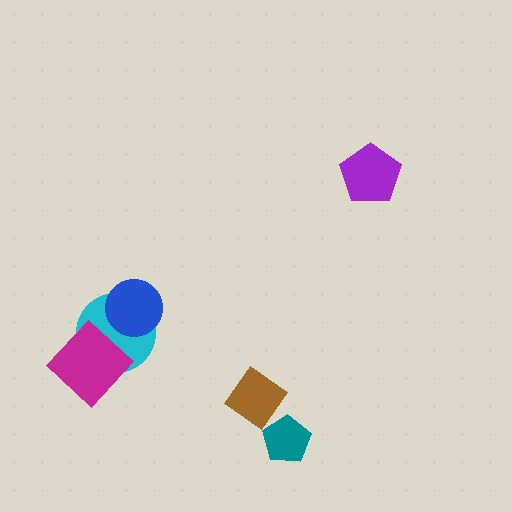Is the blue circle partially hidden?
No, no other shape covers it.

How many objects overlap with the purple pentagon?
0 objects overlap with the purple pentagon.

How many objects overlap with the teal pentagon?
1 object overlaps with the teal pentagon.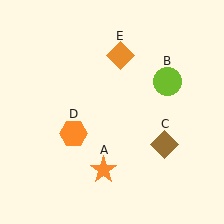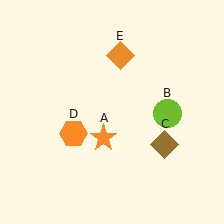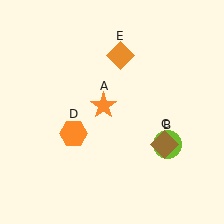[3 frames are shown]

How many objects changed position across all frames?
2 objects changed position: orange star (object A), lime circle (object B).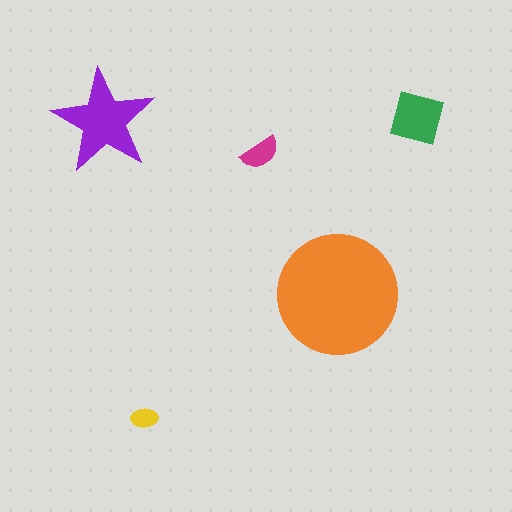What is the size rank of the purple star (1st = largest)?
2nd.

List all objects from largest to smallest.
The orange circle, the purple star, the green square, the magenta semicircle, the yellow ellipse.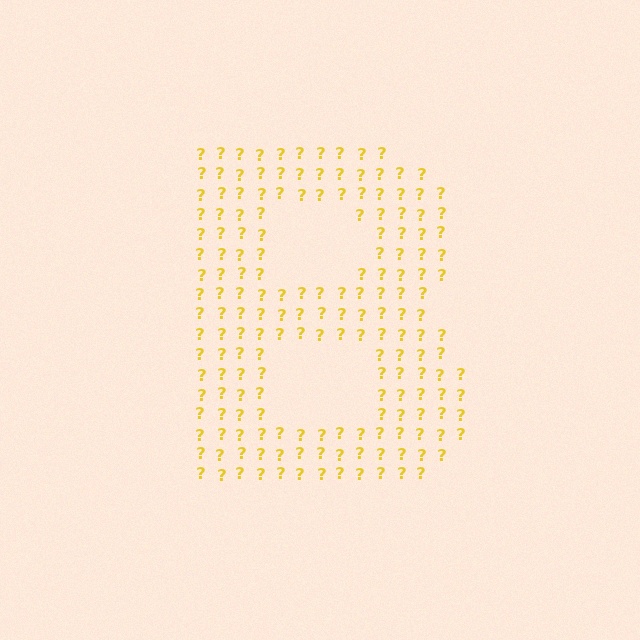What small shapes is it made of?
It is made of small question marks.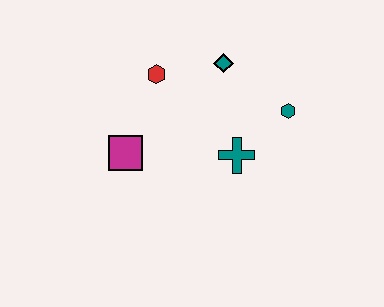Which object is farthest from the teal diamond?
The magenta square is farthest from the teal diamond.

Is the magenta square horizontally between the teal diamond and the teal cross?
No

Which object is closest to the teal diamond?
The red hexagon is closest to the teal diamond.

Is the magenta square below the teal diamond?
Yes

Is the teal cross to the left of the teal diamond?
No